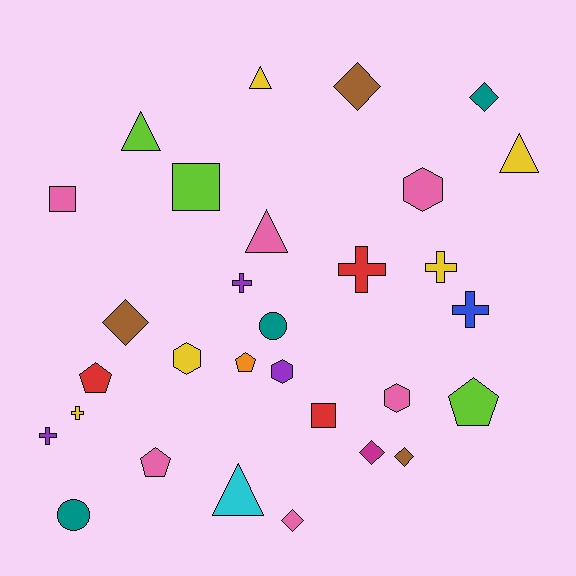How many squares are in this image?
There are 3 squares.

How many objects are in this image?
There are 30 objects.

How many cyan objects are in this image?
There is 1 cyan object.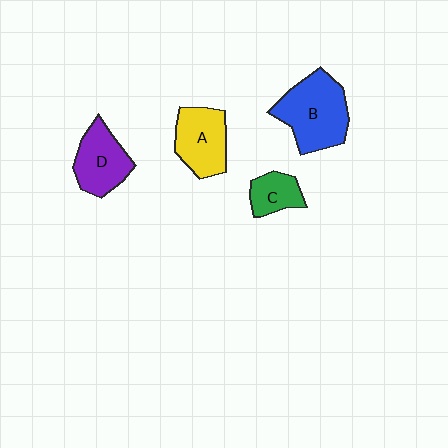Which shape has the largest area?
Shape B (blue).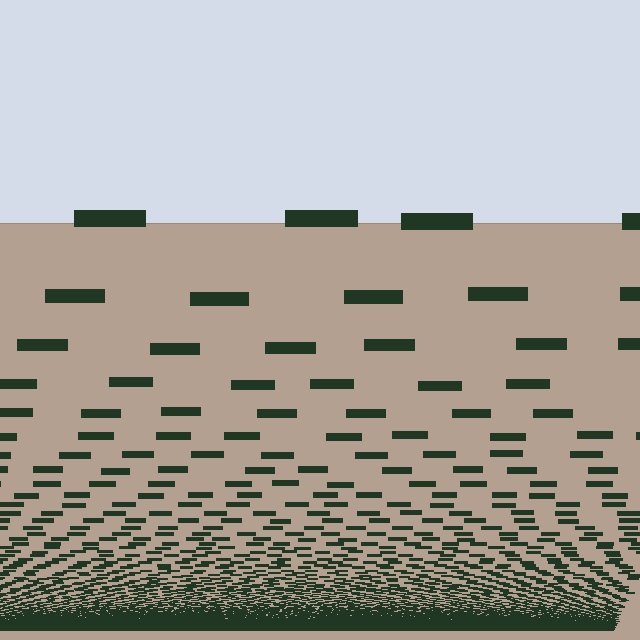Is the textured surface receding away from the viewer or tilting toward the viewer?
The surface appears to tilt toward the viewer. Texture elements get larger and sparser toward the top.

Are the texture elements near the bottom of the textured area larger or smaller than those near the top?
Smaller. The gradient is inverted — elements near the bottom are smaller and denser.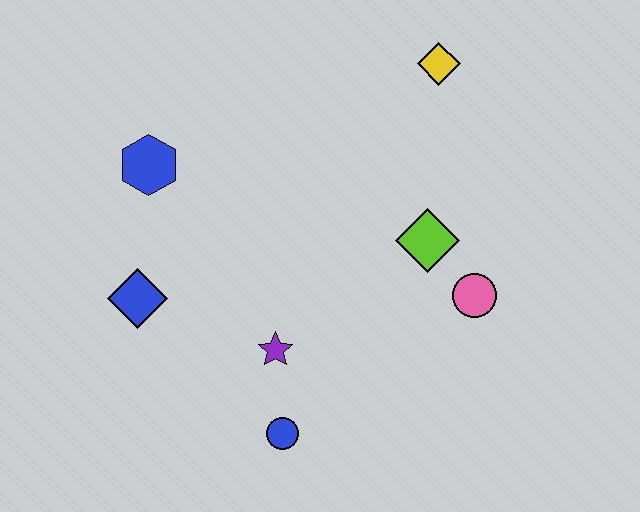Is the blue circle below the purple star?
Yes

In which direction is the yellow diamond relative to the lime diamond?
The yellow diamond is above the lime diamond.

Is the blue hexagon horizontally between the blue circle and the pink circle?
No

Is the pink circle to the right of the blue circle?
Yes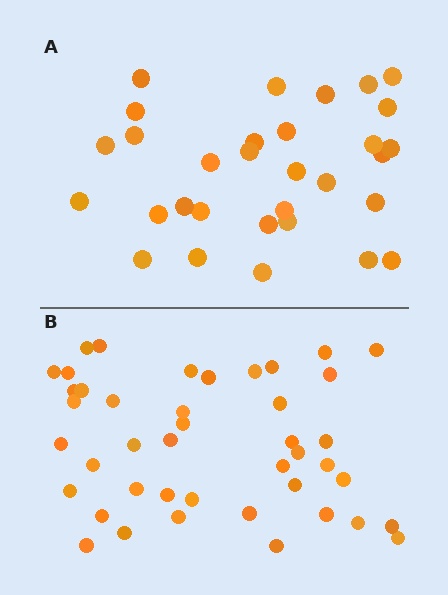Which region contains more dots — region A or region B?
Region B (the bottom region) has more dots.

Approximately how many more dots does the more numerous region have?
Region B has roughly 12 or so more dots than region A.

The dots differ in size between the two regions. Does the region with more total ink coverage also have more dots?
No. Region A has more total ink coverage because its dots are larger, but region B actually contains more individual dots. Total area can be misleading — the number of items is what matters here.